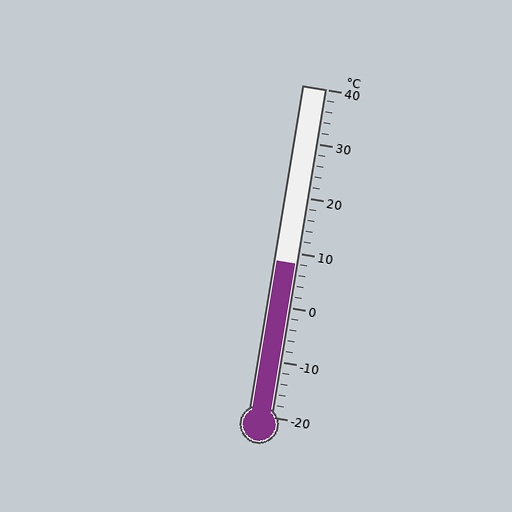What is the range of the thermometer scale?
The thermometer scale ranges from -20°C to 40°C.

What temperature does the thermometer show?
The thermometer shows approximately 8°C.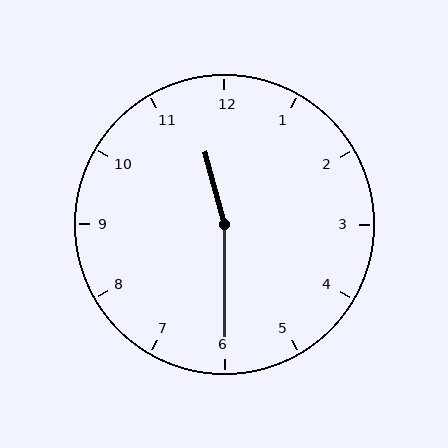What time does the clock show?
11:30.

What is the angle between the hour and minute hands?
Approximately 165 degrees.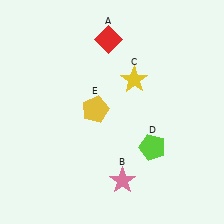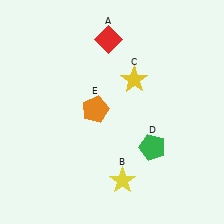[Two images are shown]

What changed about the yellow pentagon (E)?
In Image 1, E is yellow. In Image 2, it changed to orange.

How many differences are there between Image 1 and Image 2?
There are 3 differences between the two images.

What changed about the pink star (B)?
In Image 1, B is pink. In Image 2, it changed to yellow.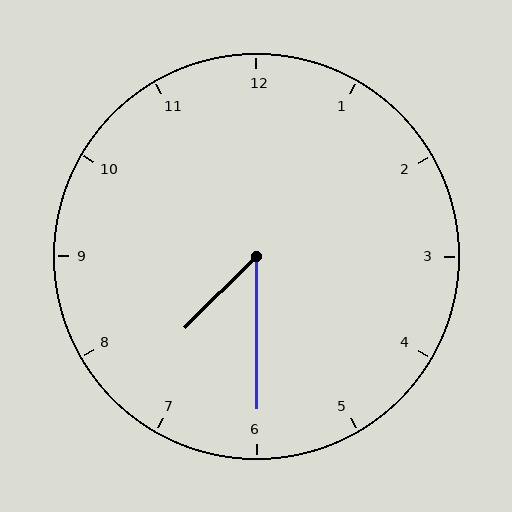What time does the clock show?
7:30.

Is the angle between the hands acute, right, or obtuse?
It is acute.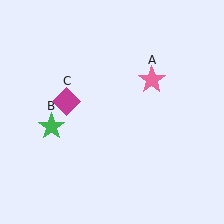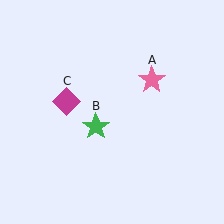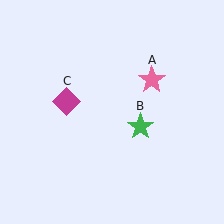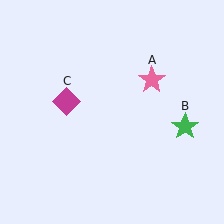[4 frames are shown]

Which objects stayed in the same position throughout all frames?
Pink star (object A) and magenta diamond (object C) remained stationary.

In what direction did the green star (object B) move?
The green star (object B) moved right.